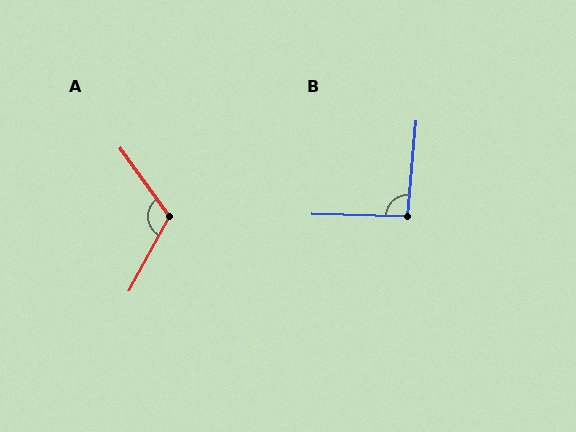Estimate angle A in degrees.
Approximately 116 degrees.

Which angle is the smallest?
B, at approximately 93 degrees.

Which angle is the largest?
A, at approximately 116 degrees.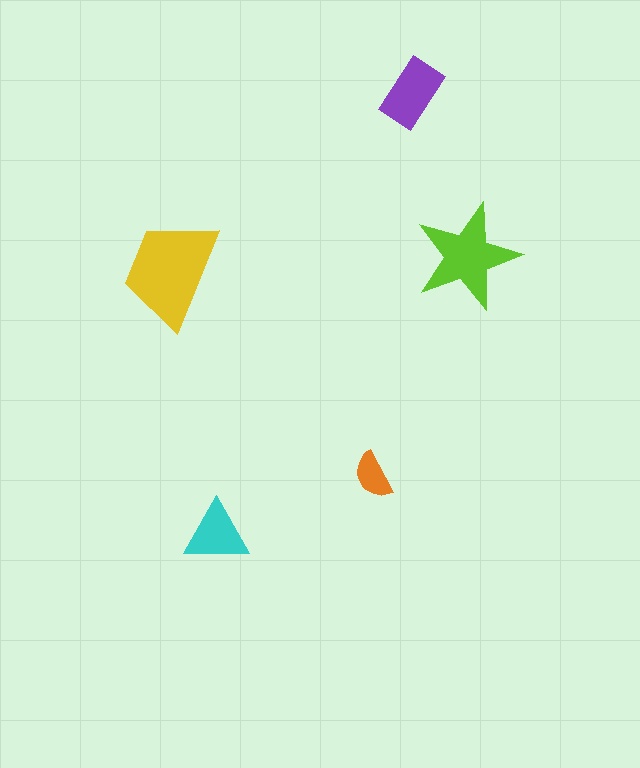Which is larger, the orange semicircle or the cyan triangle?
The cyan triangle.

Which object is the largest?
The yellow trapezoid.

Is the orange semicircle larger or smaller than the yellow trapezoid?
Smaller.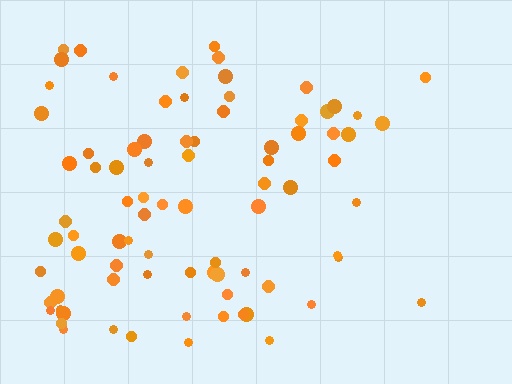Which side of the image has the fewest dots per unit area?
The right.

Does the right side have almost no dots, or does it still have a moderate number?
Still a moderate number, just noticeably fewer than the left.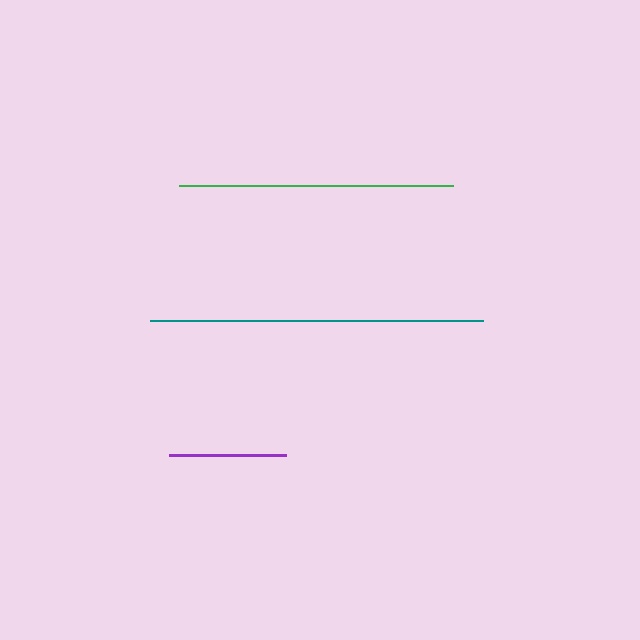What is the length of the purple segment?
The purple segment is approximately 117 pixels long.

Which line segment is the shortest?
The purple line is the shortest at approximately 117 pixels.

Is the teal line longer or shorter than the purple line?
The teal line is longer than the purple line.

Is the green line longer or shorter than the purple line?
The green line is longer than the purple line.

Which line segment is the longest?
The teal line is the longest at approximately 333 pixels.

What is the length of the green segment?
The green segment is approximately 274 pixels long.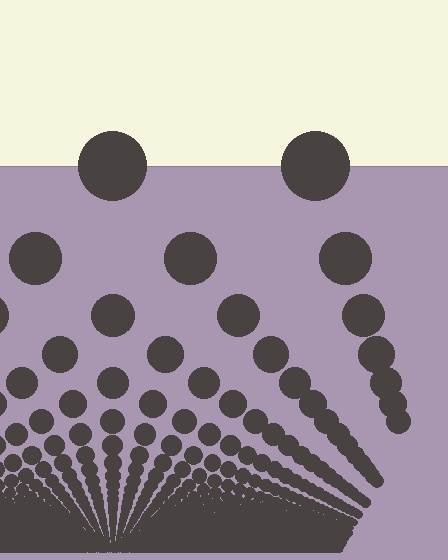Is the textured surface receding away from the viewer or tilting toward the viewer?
The surface appears to tilt toward the viewer. Texture elements get larger and sparser toward the top.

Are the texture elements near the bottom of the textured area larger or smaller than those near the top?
Smaller. The gradient is inverted — elements near the bottom are smaller and denser.